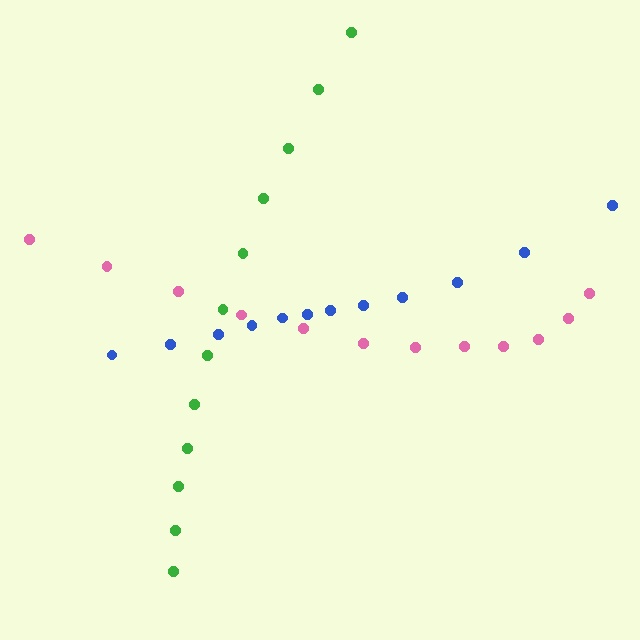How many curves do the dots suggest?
There are 3 distinct paths.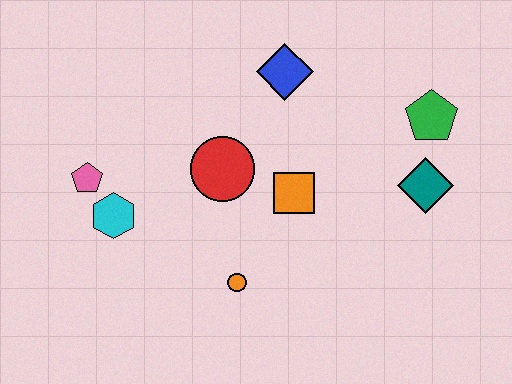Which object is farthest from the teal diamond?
The pink pentagon is farthest from the teal diamond.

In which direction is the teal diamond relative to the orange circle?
The teal diamond is to the right of the orange circle.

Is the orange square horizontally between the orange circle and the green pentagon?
Yes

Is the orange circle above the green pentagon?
No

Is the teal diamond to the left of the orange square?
No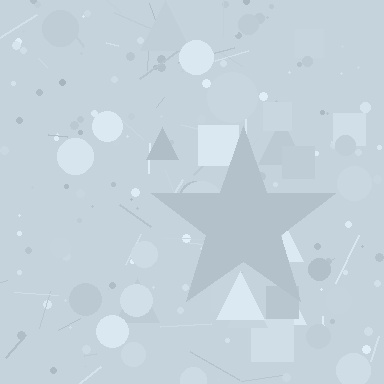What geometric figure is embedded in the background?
A star is embedded in the background.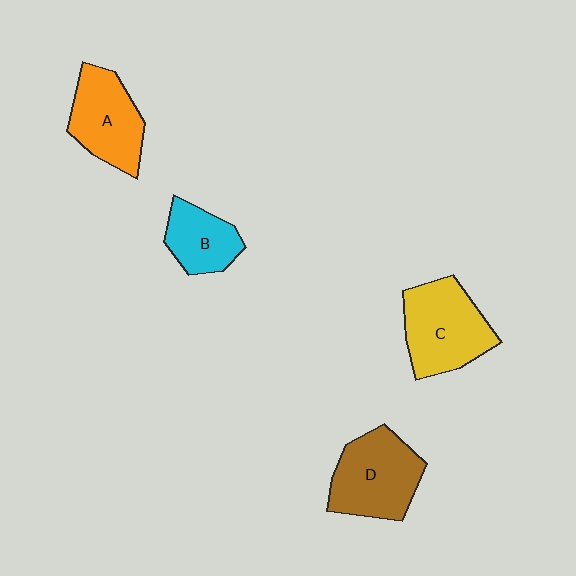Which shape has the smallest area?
Shape B (cyan).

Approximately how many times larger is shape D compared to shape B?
Approximately 1.6 times.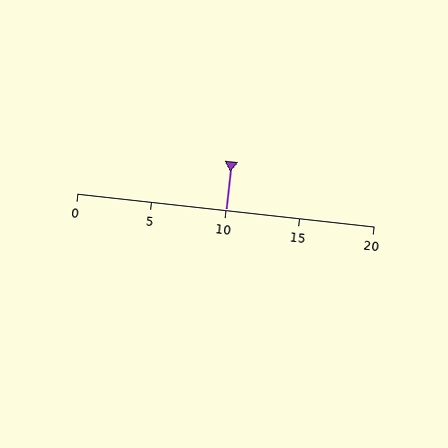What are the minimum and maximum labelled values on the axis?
The axis runs from 0 to 20.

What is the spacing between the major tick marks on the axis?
The major ticks are spaced 5 apart.